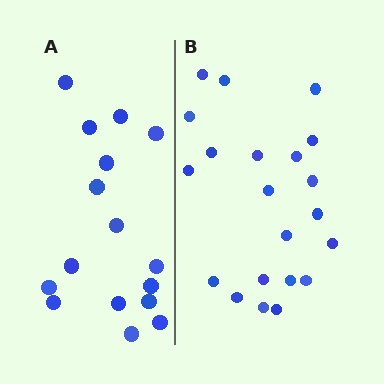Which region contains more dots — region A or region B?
Region B (the right region) has more dots.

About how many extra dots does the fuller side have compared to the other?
Region B has about 5 more dots than region A.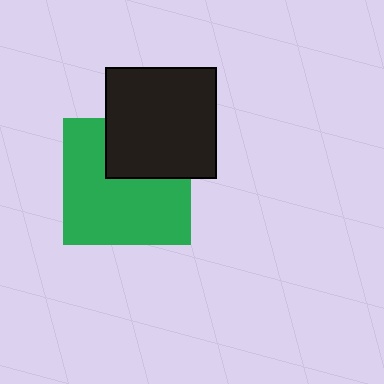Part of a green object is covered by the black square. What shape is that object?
It is a square.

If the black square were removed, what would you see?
You would see the complete green square.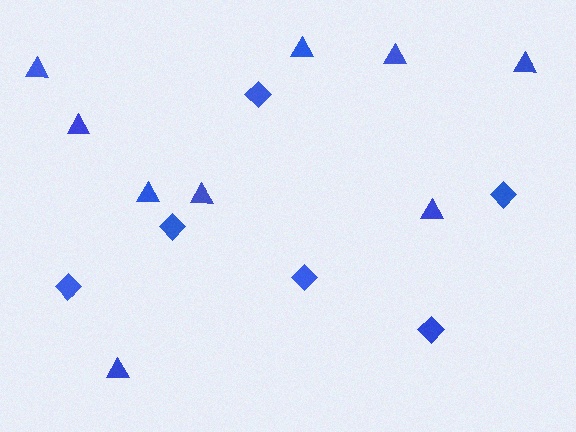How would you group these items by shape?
There are 2 groups: one group of diamonds (6) and one group of triangles (9).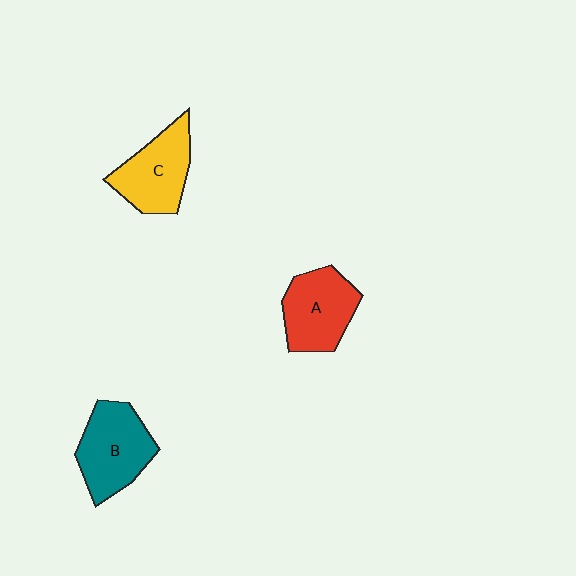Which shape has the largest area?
Shape B (teal).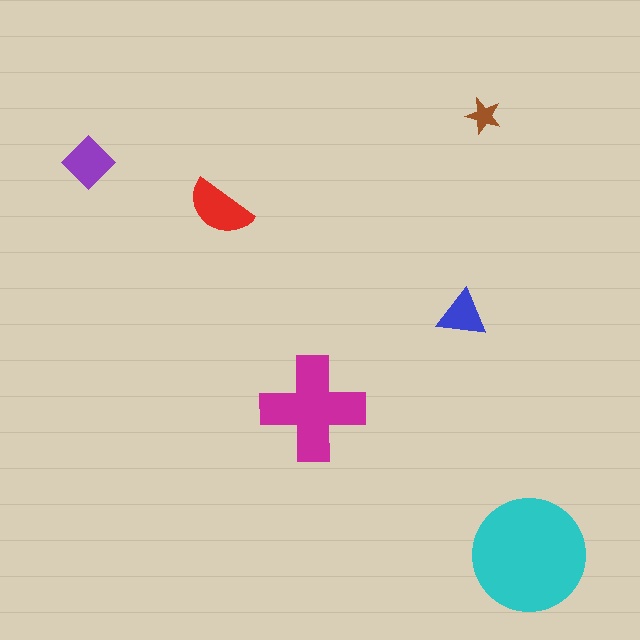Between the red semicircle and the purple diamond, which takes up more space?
The red semicircle.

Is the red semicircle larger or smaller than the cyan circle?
Smaller.